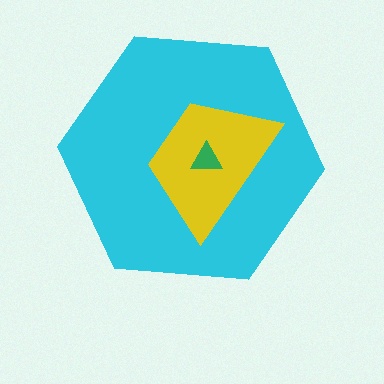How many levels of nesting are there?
3.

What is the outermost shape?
The cyan hexagon.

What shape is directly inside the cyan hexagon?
The yellow trapezoid.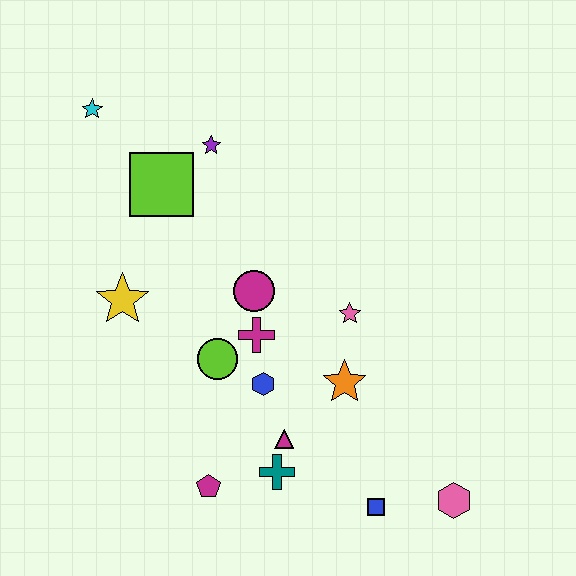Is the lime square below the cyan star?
Yes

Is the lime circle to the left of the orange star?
Yes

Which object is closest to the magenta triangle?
The teal cross is closest to the magenta triangle.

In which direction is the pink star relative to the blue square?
The pink star is above the blue square.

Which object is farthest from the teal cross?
The cyan star is farthest from the teal cross.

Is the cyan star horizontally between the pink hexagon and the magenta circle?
No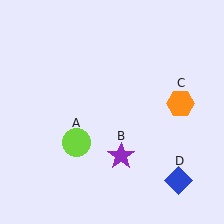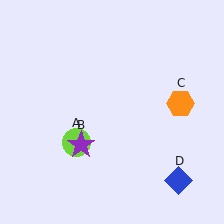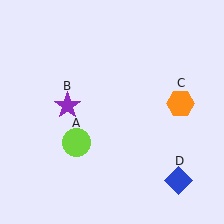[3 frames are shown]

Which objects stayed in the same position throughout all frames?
Lime circle (object A) and orange hexagon (object C) and blue diamond (object D) remained stationary.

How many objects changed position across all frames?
1 object changed position: purple star (object B).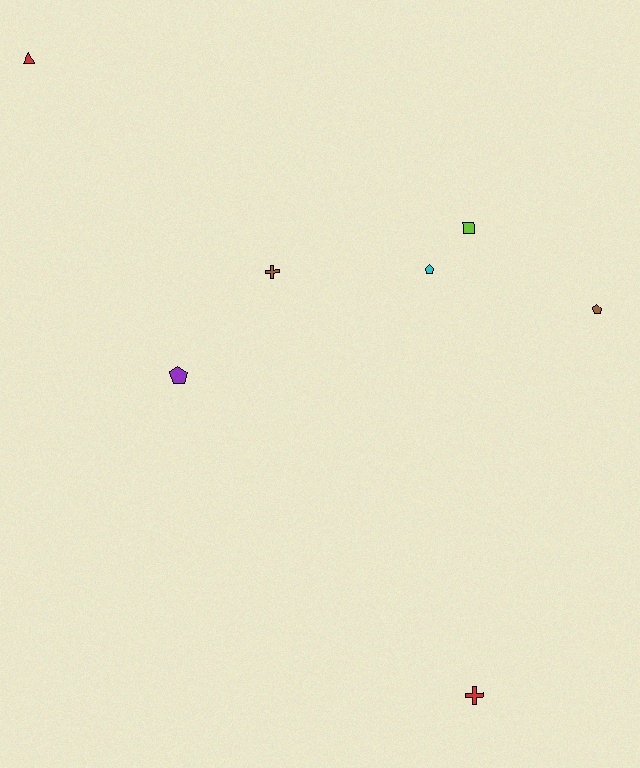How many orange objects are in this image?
There are no orange objects.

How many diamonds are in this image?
There are no diamonds.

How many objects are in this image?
There are 7 objects.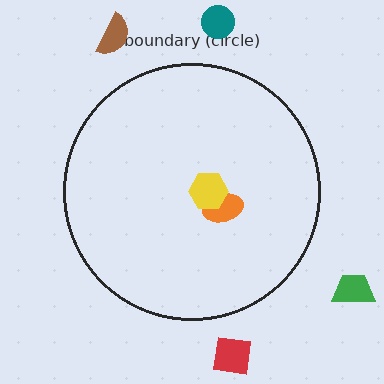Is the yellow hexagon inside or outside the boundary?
Inside.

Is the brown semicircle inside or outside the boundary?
Outside.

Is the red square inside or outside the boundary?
Outside.